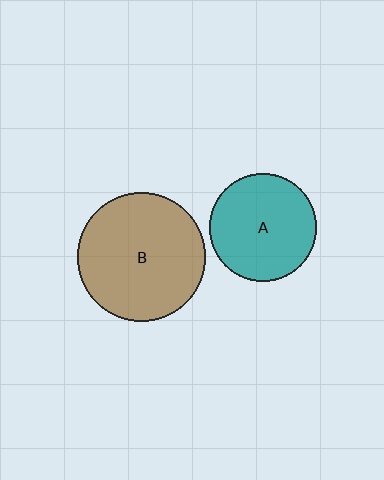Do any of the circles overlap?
No, none of the circles overlap.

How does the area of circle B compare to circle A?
Approximately 1.4 times.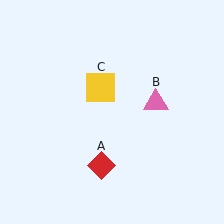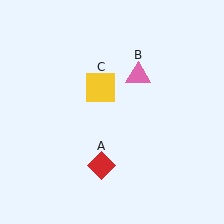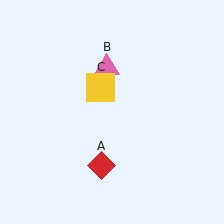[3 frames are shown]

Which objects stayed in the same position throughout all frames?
Red diamond (object A) and yellow square (object C) remained stationary.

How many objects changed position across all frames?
1 object changed position: pink triangle (object B).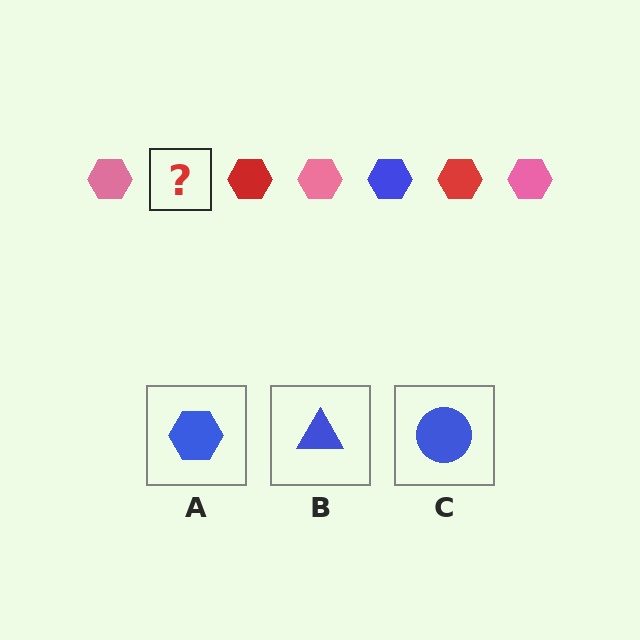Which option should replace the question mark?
Option A.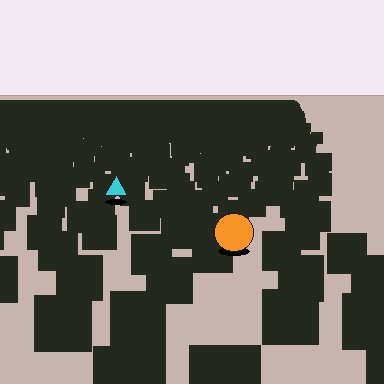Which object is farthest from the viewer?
The cyan triangle is farthest from the viewer. It appears smaller and the ground texture around it is denser.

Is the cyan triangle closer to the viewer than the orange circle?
No. The orange circle is closer — you can tell from the texture gradient: the ground texture is coarser near it.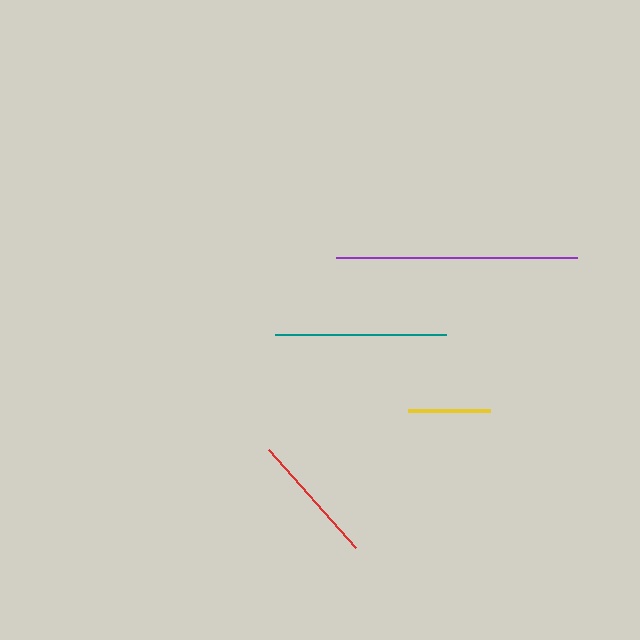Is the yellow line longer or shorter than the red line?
The red line is longer than the yellow line.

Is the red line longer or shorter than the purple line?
The purple line is longer than the red line.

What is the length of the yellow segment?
The yellow segment is approximately 82 pixels long.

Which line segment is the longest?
The purple line is the longest at approximately 241 pixels.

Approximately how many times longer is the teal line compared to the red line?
The teal line is approximately 1.3 times the length of the red line.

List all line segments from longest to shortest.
From longest to shortest: purple, teal, red, yellow.